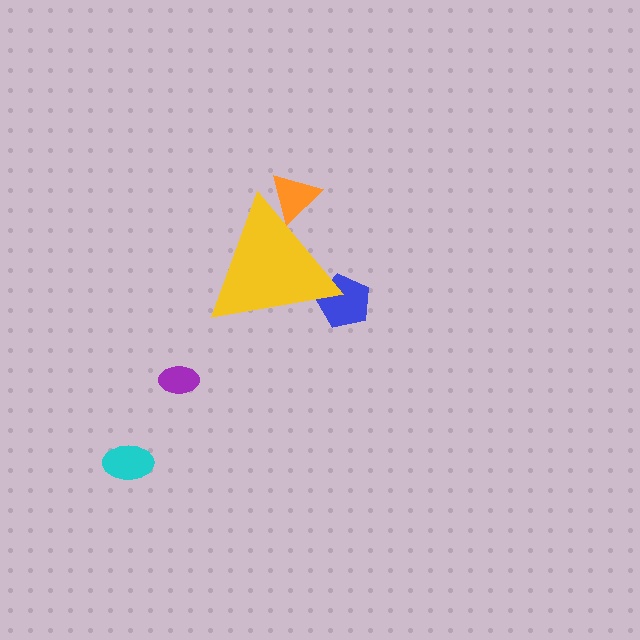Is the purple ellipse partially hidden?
No, the purple ellipse is fully visible.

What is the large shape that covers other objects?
A yellow triangle.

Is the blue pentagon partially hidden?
Yes, the blue pentagon is partially hidden behind the yellow triangle.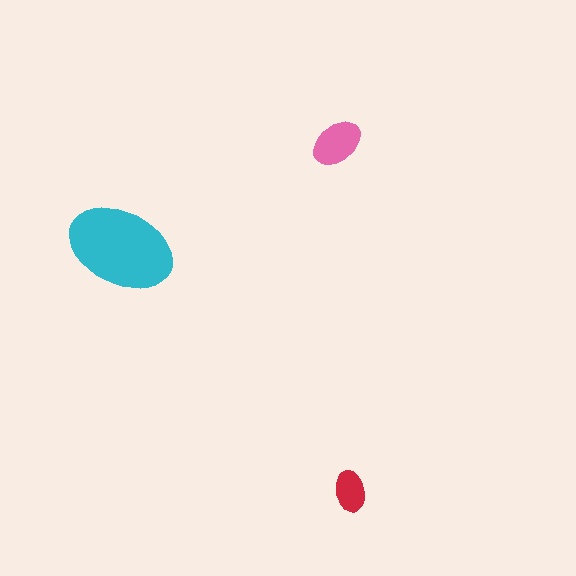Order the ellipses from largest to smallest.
the cyan one, the pink one, the red one.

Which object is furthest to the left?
The cyan ellipse is leftmost.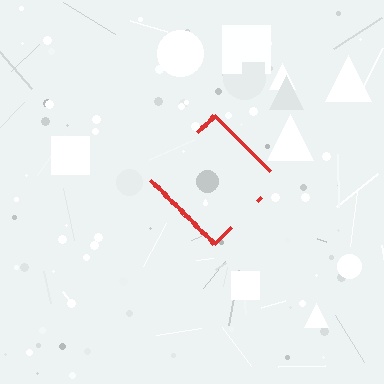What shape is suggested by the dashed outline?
The dashed outline suggests a diamond.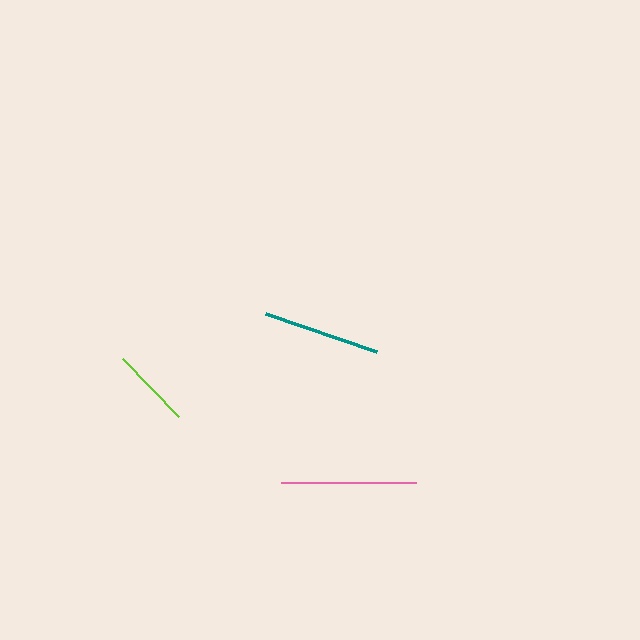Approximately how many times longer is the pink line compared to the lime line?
The pink line is approximately 1.7 times the length of the lime line.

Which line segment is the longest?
The pink line is the longest at approximately 136 pixels.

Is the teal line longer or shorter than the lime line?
The teal line is longer than the lime line.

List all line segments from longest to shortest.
From longest to shortest: pink, teal, lime.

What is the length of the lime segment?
The lime segment is approximately 80 pixels long.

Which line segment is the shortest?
The lime line is the shortest at approximately 80 pixels.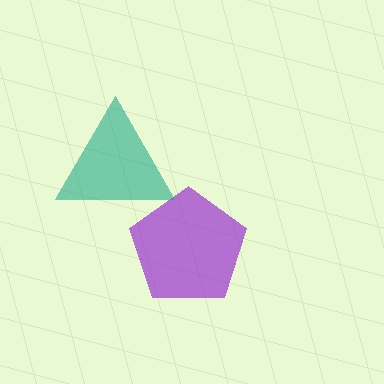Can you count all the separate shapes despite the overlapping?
Yes, there are 2 separate shapes.